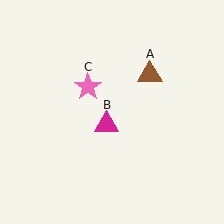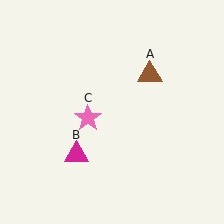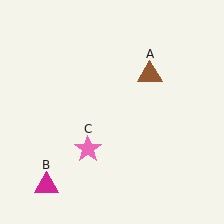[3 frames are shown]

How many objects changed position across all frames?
2 objects changed position: magenta triangle (object B), pink star (object C).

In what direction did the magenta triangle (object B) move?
The magenta triangle (object B) moved down and to the left.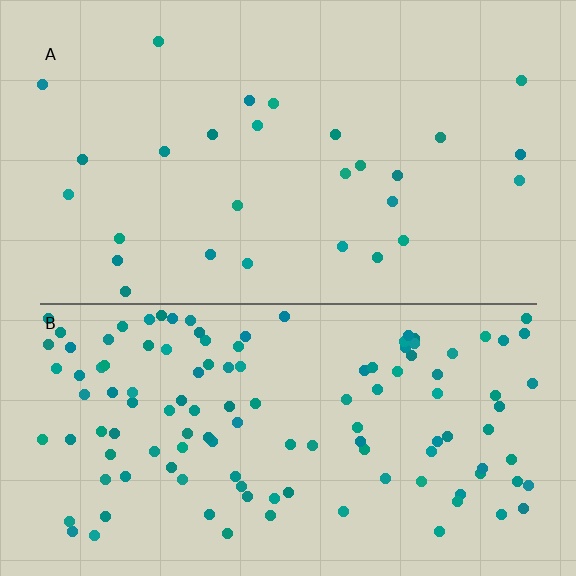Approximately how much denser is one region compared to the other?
Approximately 4.4× — region B over region A.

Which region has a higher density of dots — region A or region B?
B (the bottom).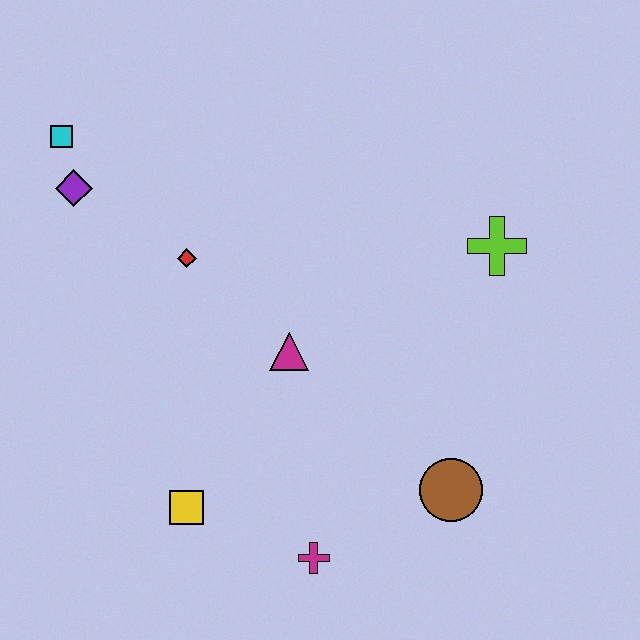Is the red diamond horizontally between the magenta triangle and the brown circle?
No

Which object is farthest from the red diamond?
The brown circle is farthest from the red diamond.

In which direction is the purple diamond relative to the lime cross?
The purple diamond is to the left of the lime cross.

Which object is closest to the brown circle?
The magenta cross is closest to the brown circle.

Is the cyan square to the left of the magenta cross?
Yes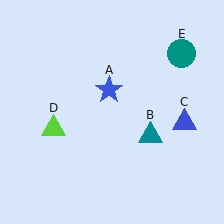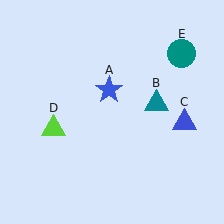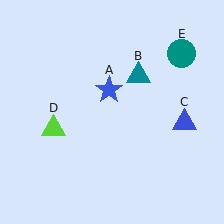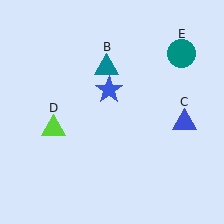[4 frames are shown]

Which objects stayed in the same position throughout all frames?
Blue star (object A) and blue triangle (object C) and lime triangle (object D) and teal circle (object E) remained stationary.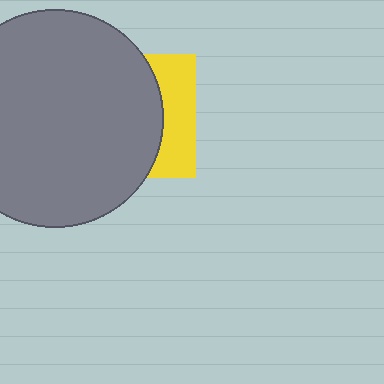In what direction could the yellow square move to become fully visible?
The yellow square could move right. That would shift it out from behind the gray circle entirely.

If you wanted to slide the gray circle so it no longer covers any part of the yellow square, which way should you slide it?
Slide it left — that is the most direct way to separate the two shapes.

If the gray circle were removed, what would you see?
You would see the complete yellow square.